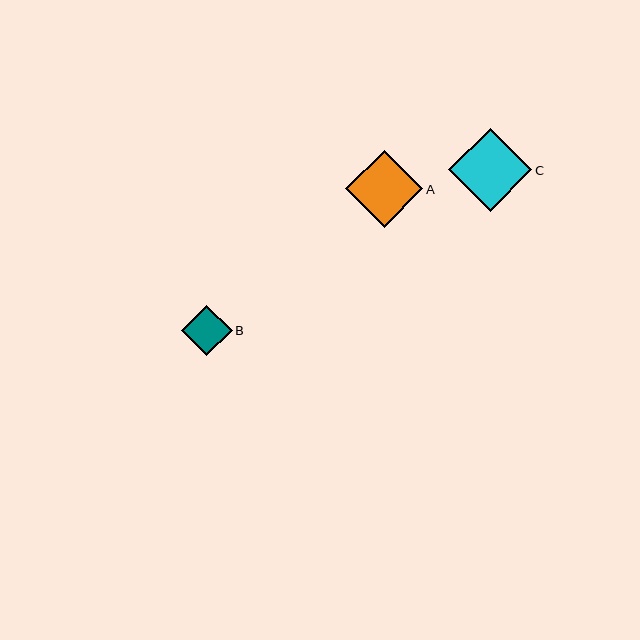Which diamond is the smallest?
Diamond B is the smallest with a size of approximately 50 pixels.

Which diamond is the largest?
Diamond C is the largest with a size of approximately 83 pixels.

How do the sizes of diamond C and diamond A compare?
Diamond C and diamond A are approximately the same size.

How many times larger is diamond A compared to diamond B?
Diamond A is approximately 1.5 times the size of diamond B.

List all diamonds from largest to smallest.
From largest to smallest: C, A, B.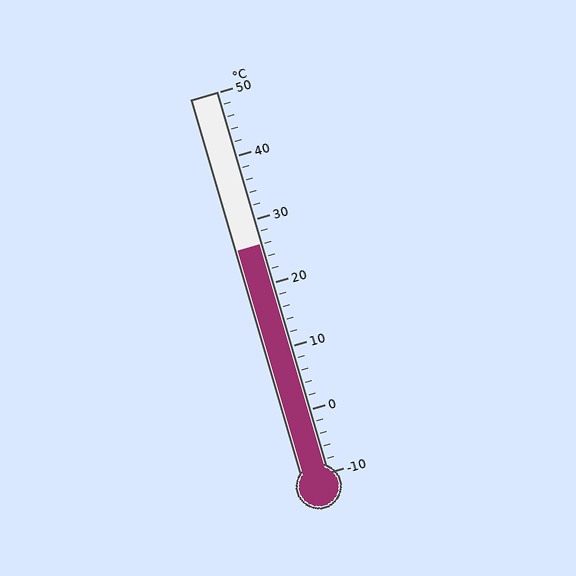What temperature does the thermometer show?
The thermometer shows approximately 26°C.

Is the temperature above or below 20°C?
The temperature is above 20°C.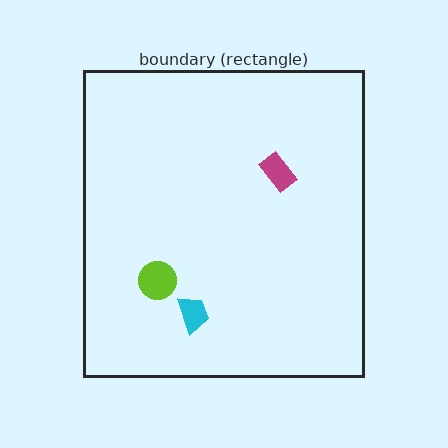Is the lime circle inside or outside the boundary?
Inside.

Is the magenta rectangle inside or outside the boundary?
Inside.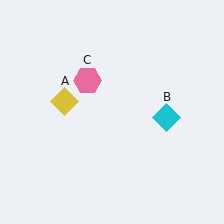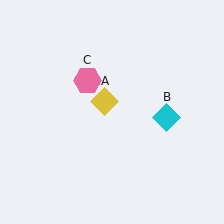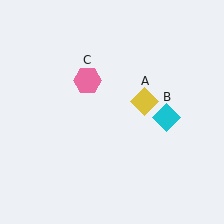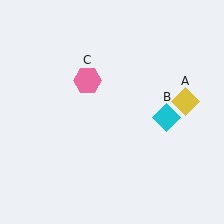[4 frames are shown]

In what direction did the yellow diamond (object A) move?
The yellow diamond (object A) moved right.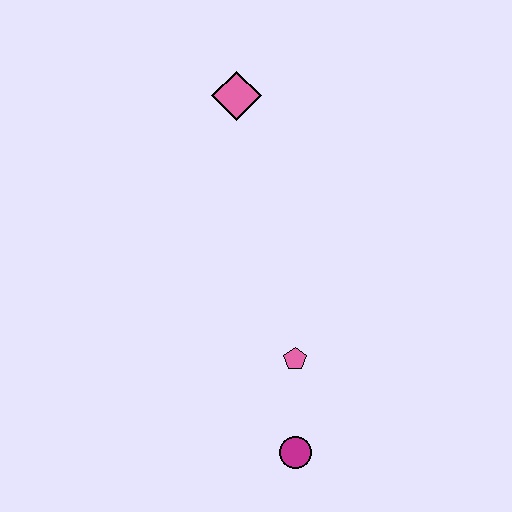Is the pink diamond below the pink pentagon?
No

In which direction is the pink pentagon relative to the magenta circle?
The pink pentagon is above the magenta circle.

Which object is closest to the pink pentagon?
The magenta circle is closest to the pink pentagon.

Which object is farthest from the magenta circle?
The pink diamond is farthest from the magenta circle.